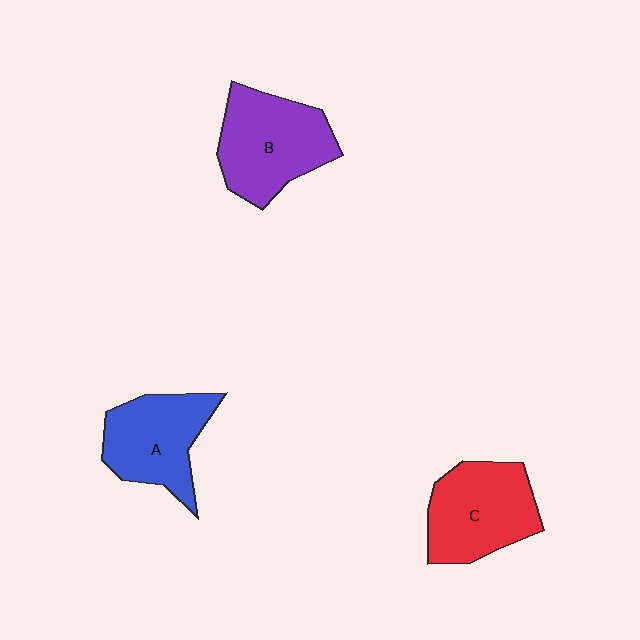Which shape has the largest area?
Shape B (purple).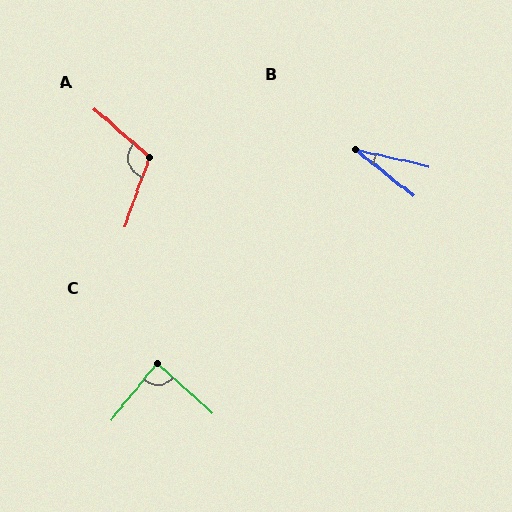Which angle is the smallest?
B, at approximately 25 degrees.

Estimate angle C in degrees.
Approximately 87 degrees.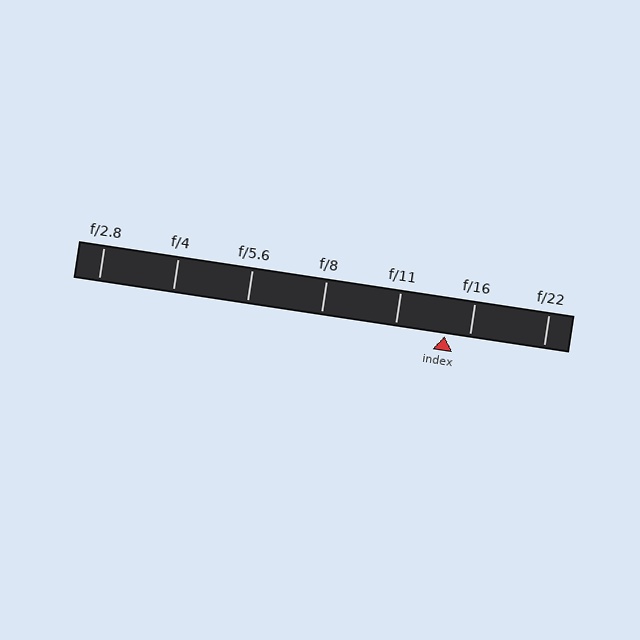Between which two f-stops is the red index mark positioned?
The index mark is between f/11 and f/16.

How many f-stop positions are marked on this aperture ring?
There are 7 f-stop positions marked.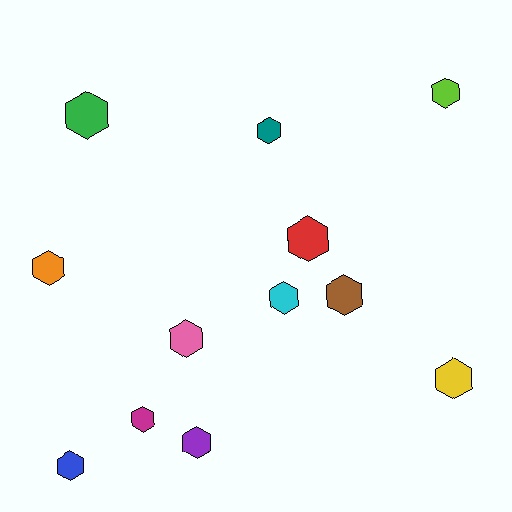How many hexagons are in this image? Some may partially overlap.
There are 12 hexagons.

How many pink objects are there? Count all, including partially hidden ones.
There is 1 pink object.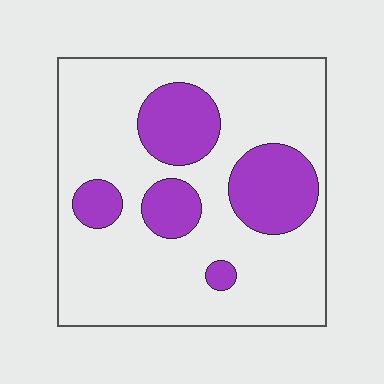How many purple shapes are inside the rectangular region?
5.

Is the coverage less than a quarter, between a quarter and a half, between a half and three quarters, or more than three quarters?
Less than a quarter.